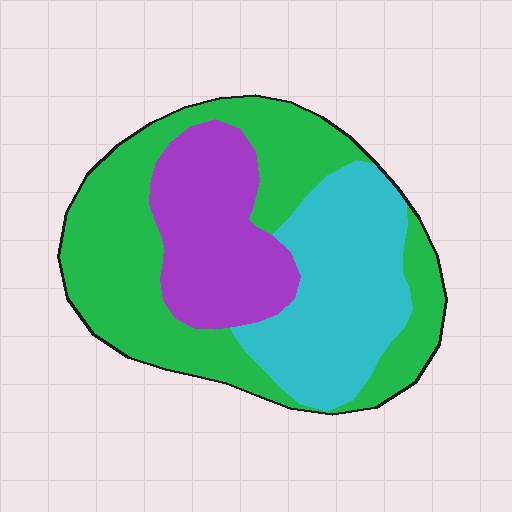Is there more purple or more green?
Green.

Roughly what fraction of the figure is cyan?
Cyan takes up about one third (1/3) of the figure.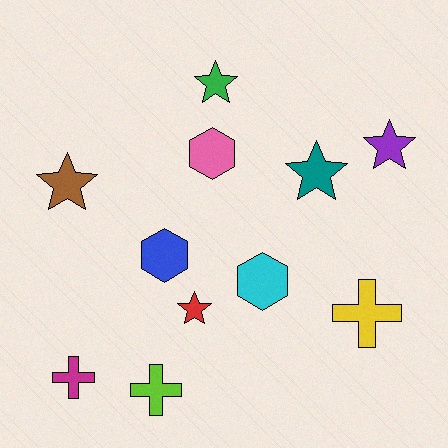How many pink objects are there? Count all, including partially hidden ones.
There is 1 pink object.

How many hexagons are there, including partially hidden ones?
There are 3 hexagons.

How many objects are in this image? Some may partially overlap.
There are 11 objects.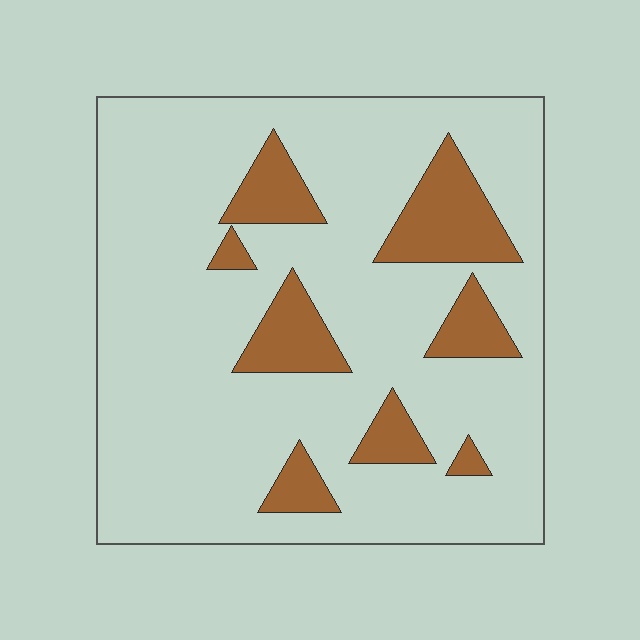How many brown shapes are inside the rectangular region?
8.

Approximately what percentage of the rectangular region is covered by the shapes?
Approximately 15%.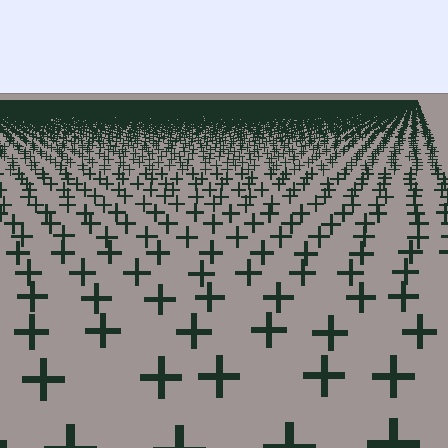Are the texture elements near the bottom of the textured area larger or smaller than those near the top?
Larger. Near the bottom, elements are closer to the viewer and appear at a bigger on-screen size.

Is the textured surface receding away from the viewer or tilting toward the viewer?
The surface is receding away from the viewer. Texture elements get smaller and denser toward the top.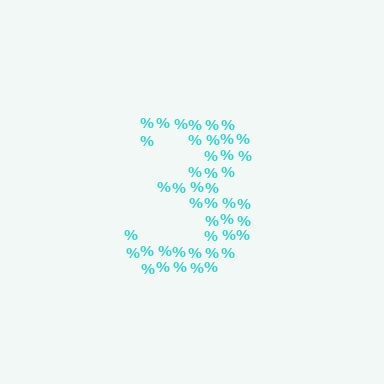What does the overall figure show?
The overall figure shows the digit 3.